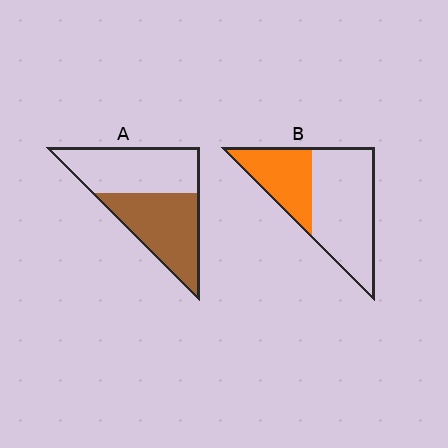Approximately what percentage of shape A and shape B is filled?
A is approximately 50% and B is approximately 35%.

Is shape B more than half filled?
No.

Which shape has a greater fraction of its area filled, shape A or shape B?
Shape A.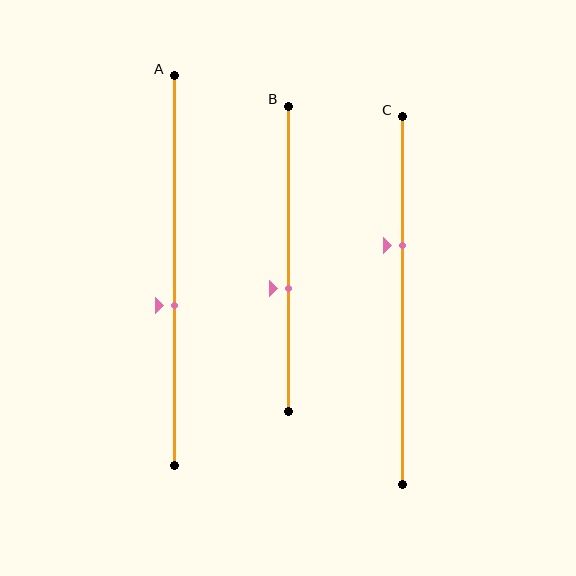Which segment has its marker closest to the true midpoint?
Segment A has its marker closest to the true midpoint.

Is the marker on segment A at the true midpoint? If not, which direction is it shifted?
No, the marker on segment A is shifted downward by about 9% of the segment length.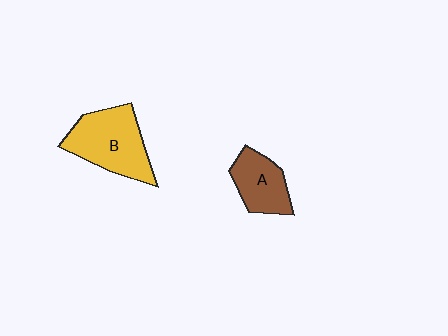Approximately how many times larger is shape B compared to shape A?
Approximately 1.6 times.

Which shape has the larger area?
Shape B (yellow).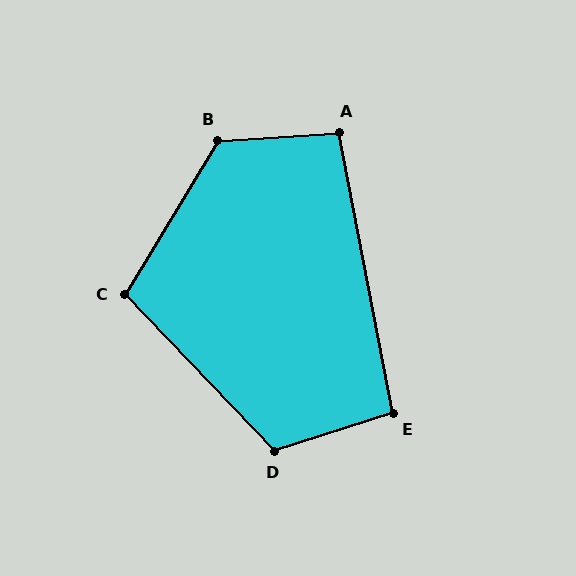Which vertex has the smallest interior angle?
E, at approximately 97 degrees.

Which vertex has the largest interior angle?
B, at approximately 125 degrees.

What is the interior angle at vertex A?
Approximately 97 degrees (obtuse).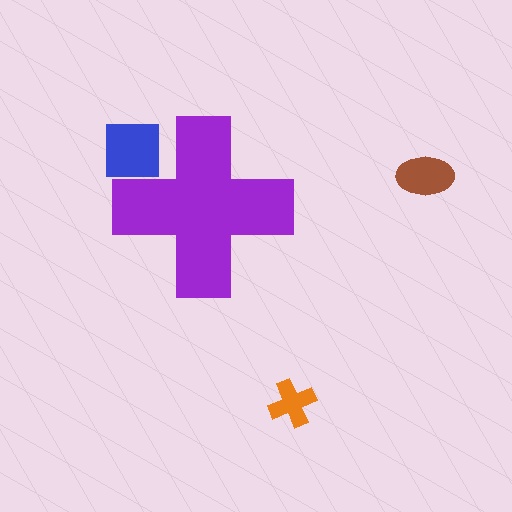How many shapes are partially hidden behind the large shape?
1 shape is partially hidden.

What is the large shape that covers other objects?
A purple cross.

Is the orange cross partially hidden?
No, the orange cross is fully visible.